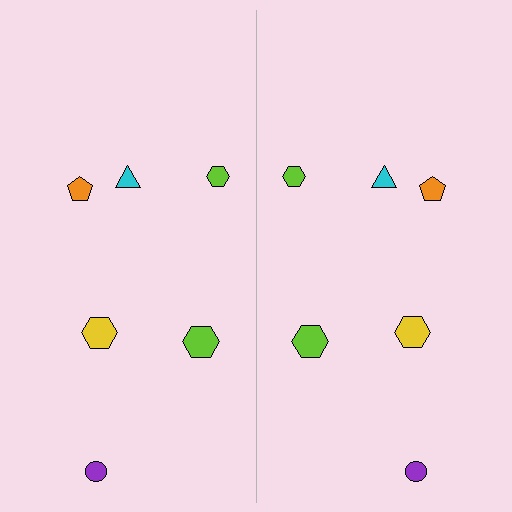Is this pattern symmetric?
Yes, this pattern has bilateral (reflection) symmetry.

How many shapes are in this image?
There are 12 shapes in this image.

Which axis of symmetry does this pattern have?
The pattern has a vertical axis of symmetry running through the center of the image.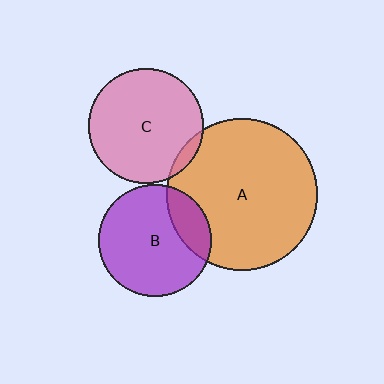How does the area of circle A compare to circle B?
Approximately 1.8 times.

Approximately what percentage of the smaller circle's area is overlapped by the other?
Approximately 20%.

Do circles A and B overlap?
Yes.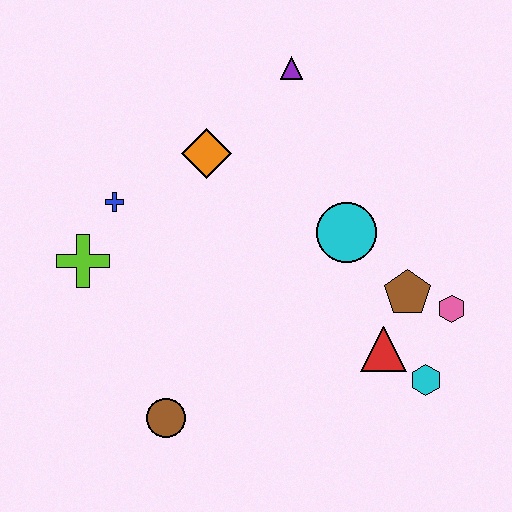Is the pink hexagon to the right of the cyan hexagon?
Yes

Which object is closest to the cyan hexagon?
The red triangle is closest to the cyan hexagon.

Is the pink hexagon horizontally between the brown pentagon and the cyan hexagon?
No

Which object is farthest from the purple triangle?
The brown circle is farthest from the purple triangle.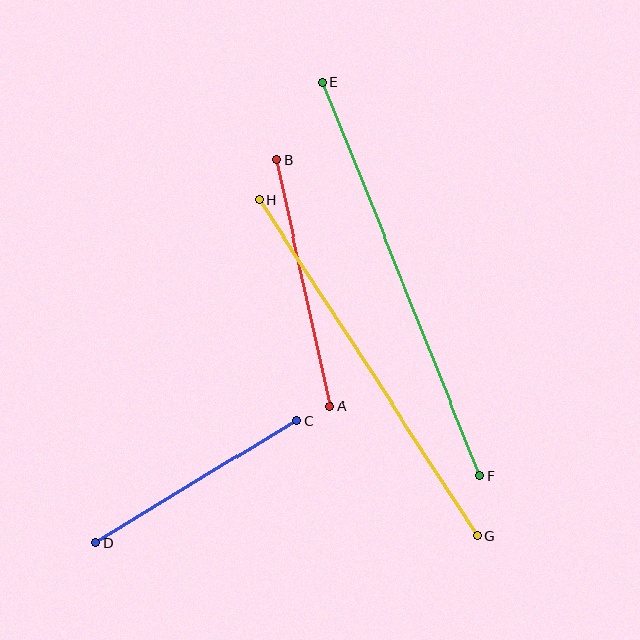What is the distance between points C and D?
The distance is approximately 236 pixels.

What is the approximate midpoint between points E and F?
The midpoint is at approximately (401, 279) pixels.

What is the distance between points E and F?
The distance is approximately 424 pixels.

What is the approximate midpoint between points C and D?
The midpoint is at approximately (196, 482) pixels.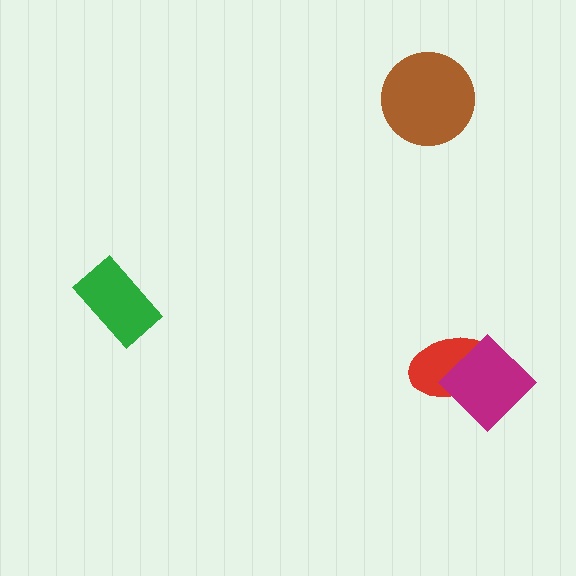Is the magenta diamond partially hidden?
No, no other shape covers it.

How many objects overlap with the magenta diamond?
1 object overlaps with the magenta diamond.